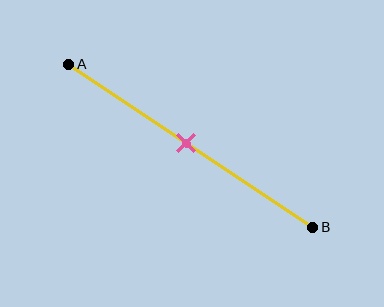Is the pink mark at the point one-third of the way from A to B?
No, the mark is at about 50% from A, not at the 33% one-third point.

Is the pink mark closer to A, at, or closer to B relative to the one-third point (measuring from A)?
The pink mark is closer to point B than the one-third point of segment AB.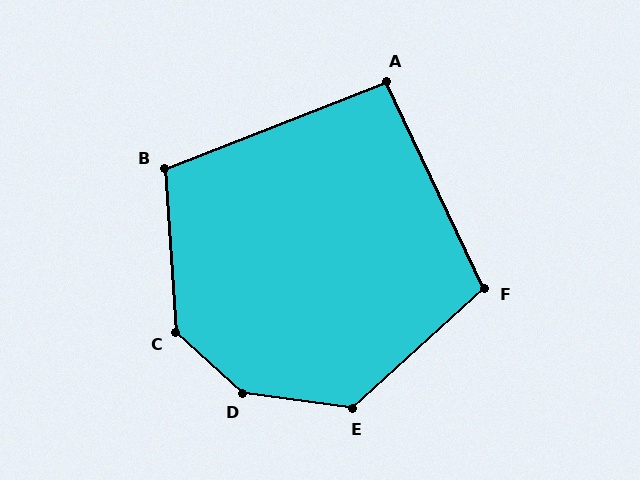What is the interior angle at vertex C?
Approximately 136 degrees (obtuse).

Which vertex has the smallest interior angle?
A, at approximately 94 degrees.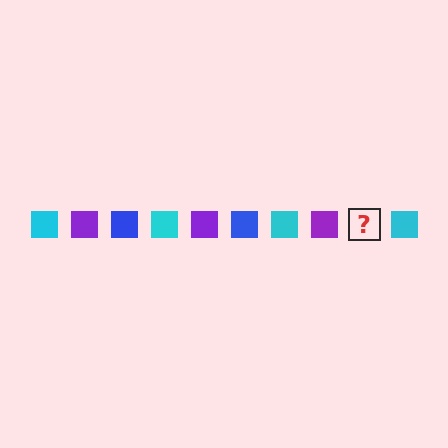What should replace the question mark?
The question mark should be replaced with a blue square.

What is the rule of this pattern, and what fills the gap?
The rule is that the pattern cycles through cyan, purple, blue squares. The gap should be filled with a blue square.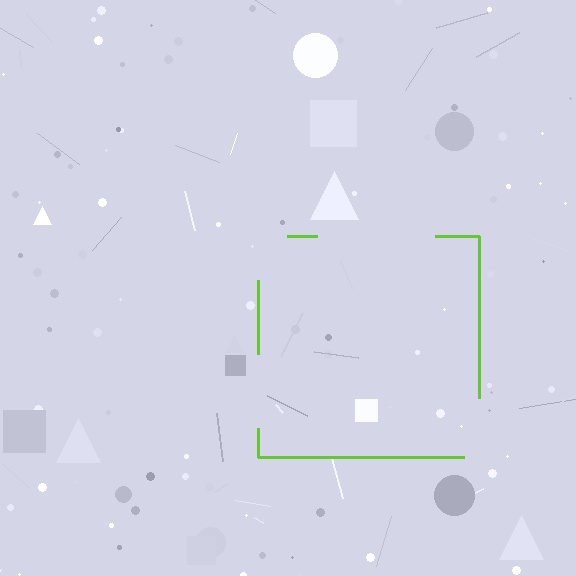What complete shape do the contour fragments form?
The contour fragments form a square.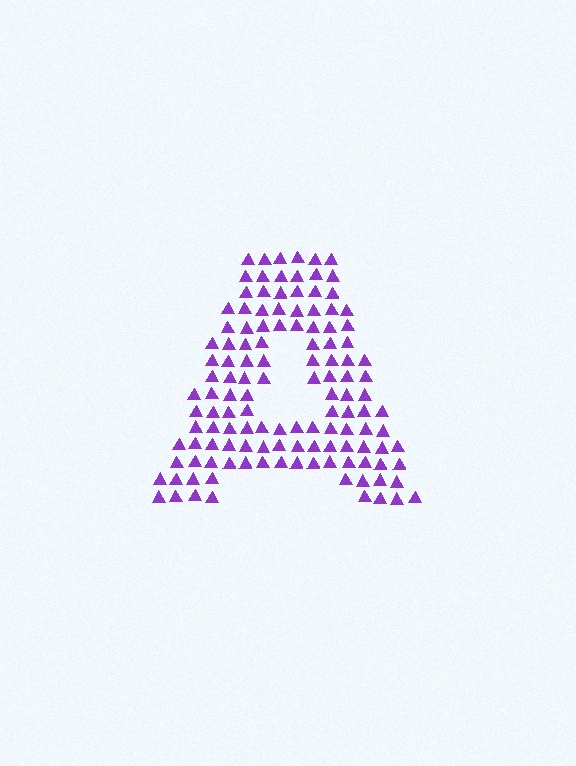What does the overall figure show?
The overall figure shows the letter A.